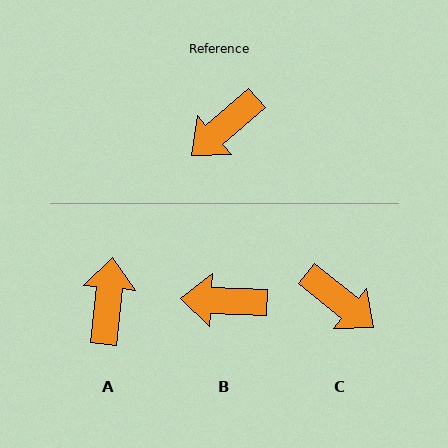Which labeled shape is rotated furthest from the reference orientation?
A, about 137 degrees away.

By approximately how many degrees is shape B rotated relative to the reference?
Approximately 44 degrees clockwise.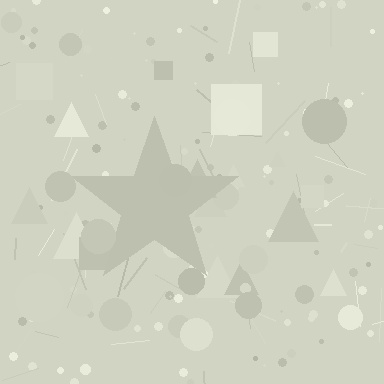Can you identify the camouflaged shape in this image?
The camouflaged shape is a star.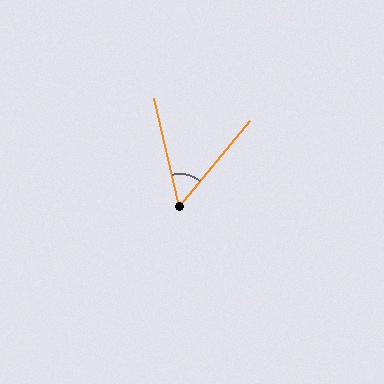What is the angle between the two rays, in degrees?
Approximately 53 degrees.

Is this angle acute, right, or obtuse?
It is acute.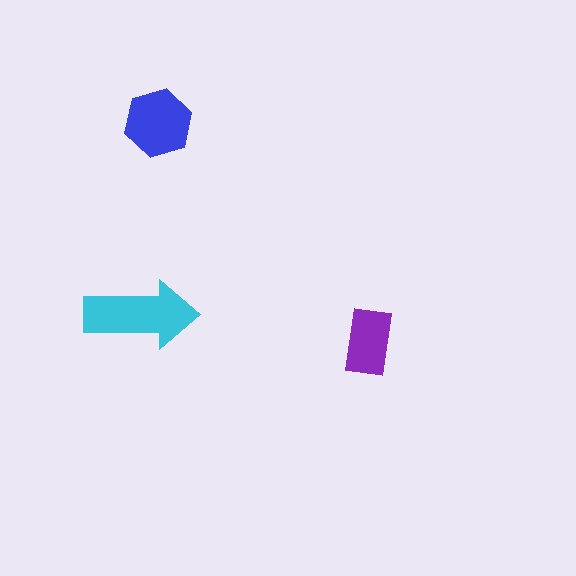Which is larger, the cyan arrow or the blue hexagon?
The cyan arrow.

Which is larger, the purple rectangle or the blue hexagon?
The blue hexagon.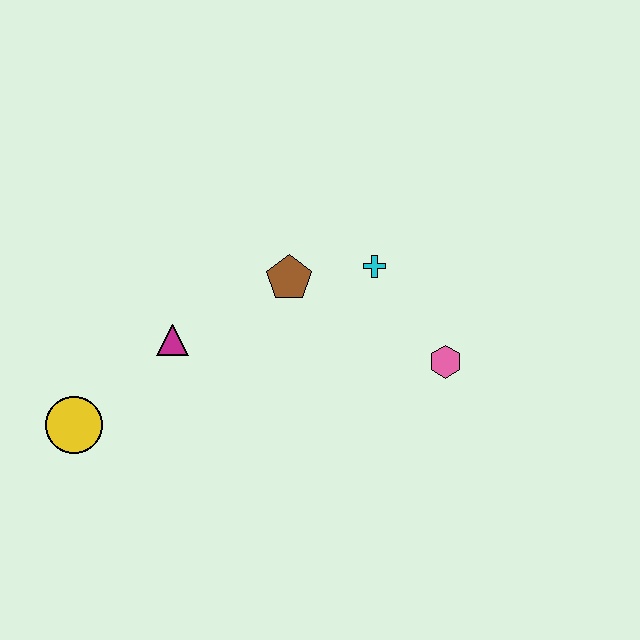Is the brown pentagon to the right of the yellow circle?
Yes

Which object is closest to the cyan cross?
The brown pentagon is closest to the cyan cross.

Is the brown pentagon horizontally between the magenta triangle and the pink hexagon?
Yes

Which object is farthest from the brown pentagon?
The yellow circle is farthest from the brown pentagon.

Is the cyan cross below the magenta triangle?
No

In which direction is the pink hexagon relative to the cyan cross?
The pink hexagon is below the cyan cross.